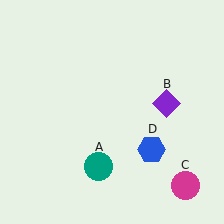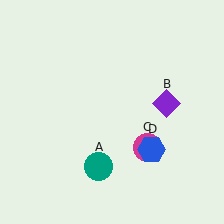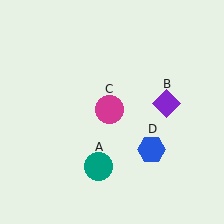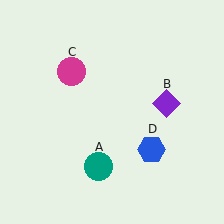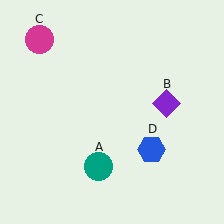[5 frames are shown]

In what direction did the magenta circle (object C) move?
The magenta circle (object C) moved up and to the left.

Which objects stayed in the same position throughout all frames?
Teal circle (object A) and purple diamond (object B) and blue hexagon (object D) remained stationary.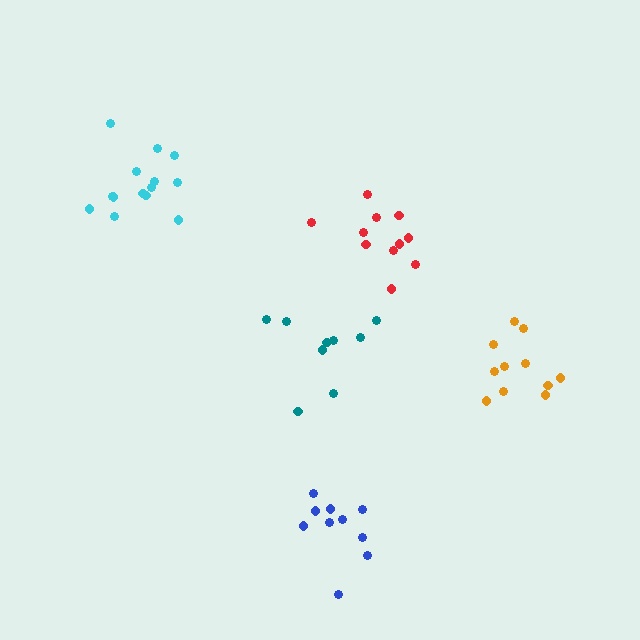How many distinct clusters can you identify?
There are 5 distinct clusters.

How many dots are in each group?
Group 1: 10 dots, Group 2: 11 dots, Group 3: 9 dots, Group 4: 11 dots, Group 5: 14 dots (55 total).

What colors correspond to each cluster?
The clusters are colored: blue, red, teal, orange, cyan.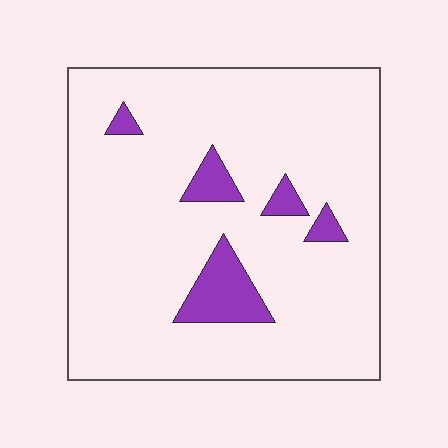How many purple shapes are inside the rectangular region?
5.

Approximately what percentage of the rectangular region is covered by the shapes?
Approximately 10%.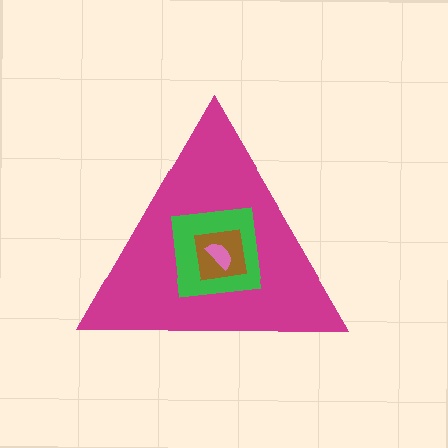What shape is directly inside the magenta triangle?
The green square.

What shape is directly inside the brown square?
The pink semicircle.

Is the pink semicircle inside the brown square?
Yes.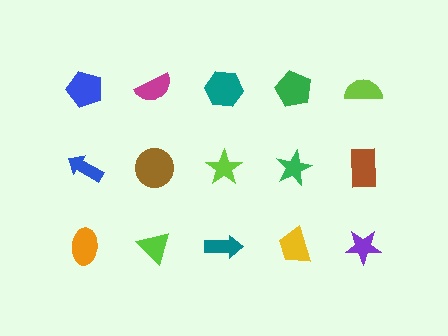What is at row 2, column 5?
A brown rectangle.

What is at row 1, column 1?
A blue pentagon.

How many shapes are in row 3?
5 shapes.